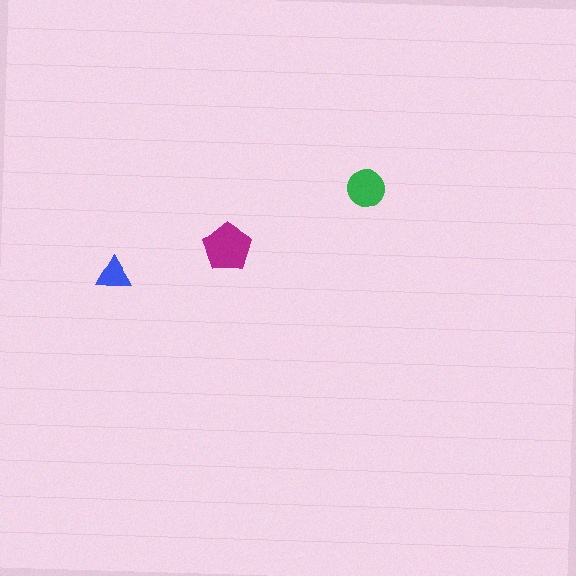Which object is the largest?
The magenta pentagon.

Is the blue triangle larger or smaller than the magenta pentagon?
Smaller.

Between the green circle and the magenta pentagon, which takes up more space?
The magenta pentagon.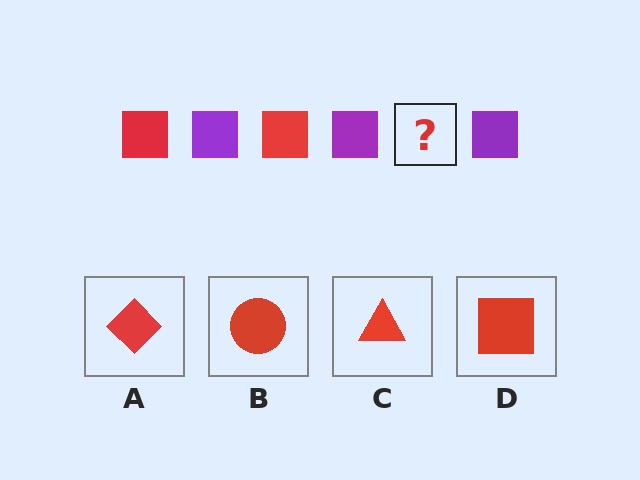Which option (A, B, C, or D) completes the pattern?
D.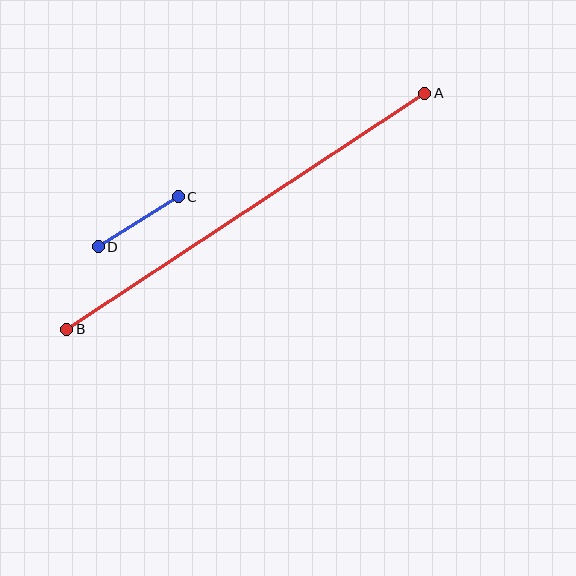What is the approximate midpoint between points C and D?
The midpoint is at approximately (138, 222) pixels.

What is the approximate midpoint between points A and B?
The midpoint is at approximately (246, 211) pixels.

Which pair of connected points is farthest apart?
Points A and B are farthest apart.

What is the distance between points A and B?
The distance is approximately 429 pixels.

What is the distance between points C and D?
The distance is approximately 95 pixels.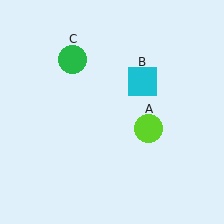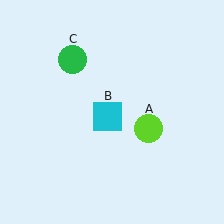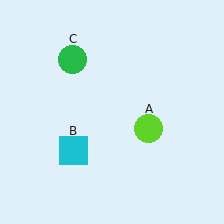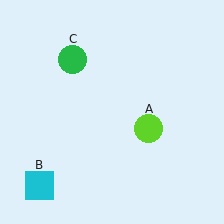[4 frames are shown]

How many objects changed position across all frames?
1 object changed position: cyan square (object B).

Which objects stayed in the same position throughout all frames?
Lime circle (object A) and green circle (object C) remained stationary.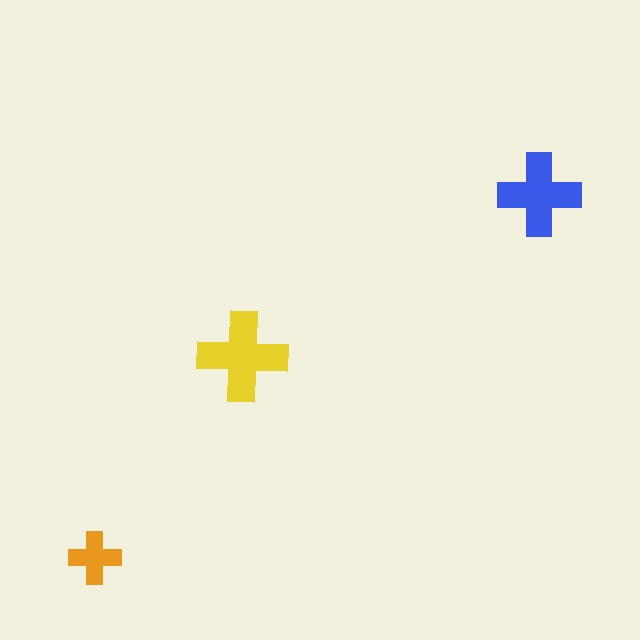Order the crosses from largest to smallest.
the yellow one, the blue one, the orange one.